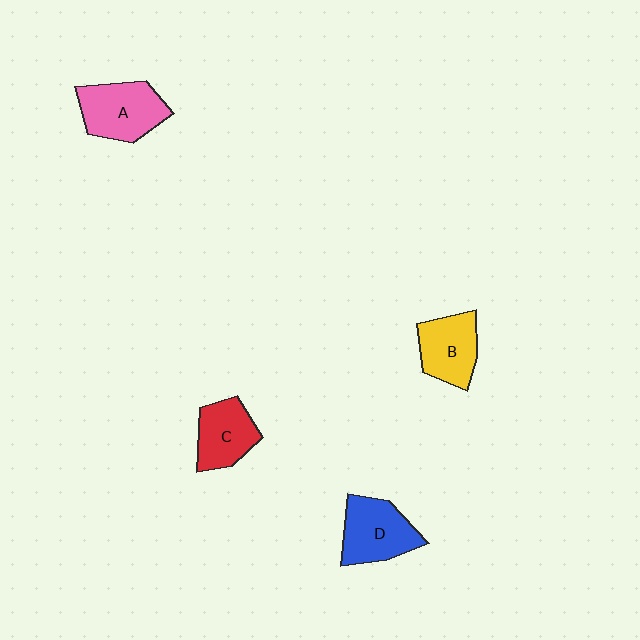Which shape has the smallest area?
Shape C (red).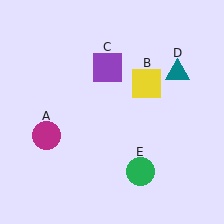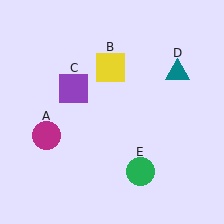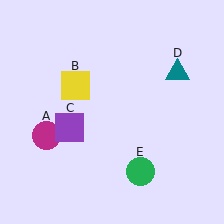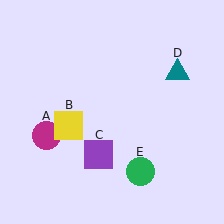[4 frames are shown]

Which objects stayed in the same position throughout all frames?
Magenta circle (object A) and teal triangle (object D) and green circle (object E) remained stationary.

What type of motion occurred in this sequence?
The yellow square (object B), purple square (object C) rotated counterclockwise around the center of the scene.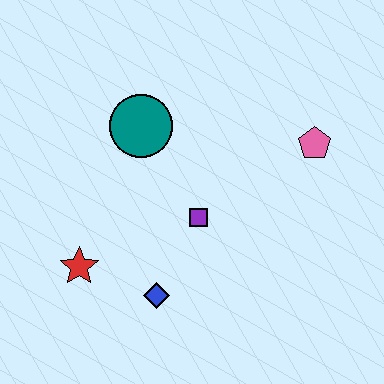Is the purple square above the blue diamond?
Yes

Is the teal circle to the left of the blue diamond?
Yes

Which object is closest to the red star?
The blue diamond is closest to the red star.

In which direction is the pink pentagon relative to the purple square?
The pink pentagon is to the right of the purple square.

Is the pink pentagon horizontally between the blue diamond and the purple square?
No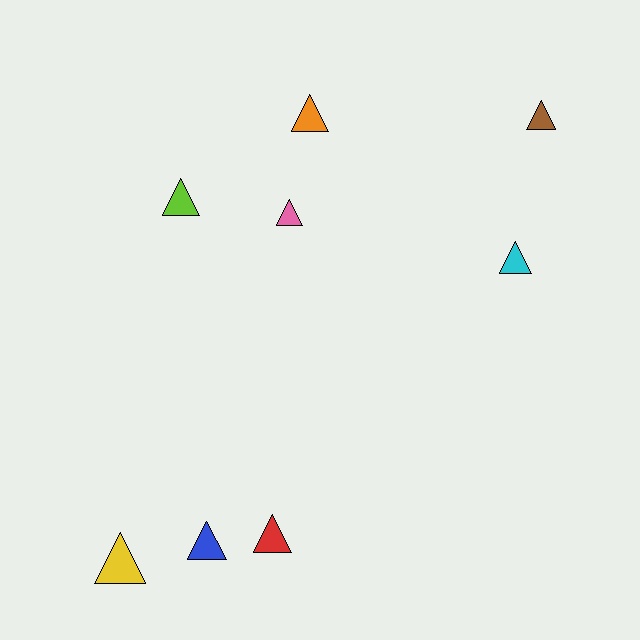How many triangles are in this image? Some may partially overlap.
There are 8 triangles.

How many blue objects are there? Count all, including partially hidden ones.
There is 1 blue object.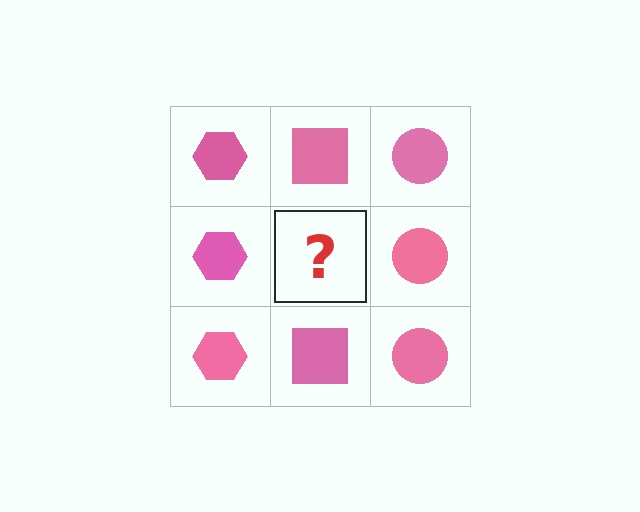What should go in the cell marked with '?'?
The missing cell should contain a pink square.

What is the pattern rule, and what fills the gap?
The rule is that each column has a consistent shape. The gap should be filled with a pink square.